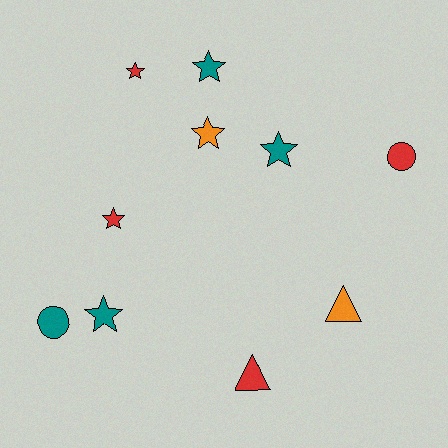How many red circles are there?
There is 1 red circle.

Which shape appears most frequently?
Star, with 6 objects.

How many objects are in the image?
There are 10 objects.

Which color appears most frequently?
Red, with 4 objects.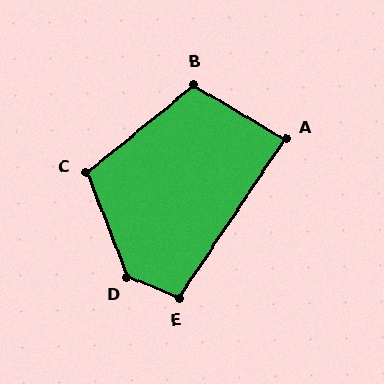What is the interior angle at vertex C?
Approximately 108 degrees (obtuse).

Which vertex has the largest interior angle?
D, at approximately 133 degrees.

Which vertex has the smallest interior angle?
A, at approximately 87 degrees.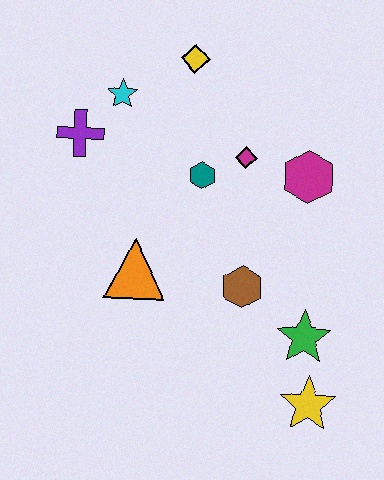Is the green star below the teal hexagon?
Yes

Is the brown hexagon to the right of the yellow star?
No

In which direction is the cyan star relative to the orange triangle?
The cyan star is above the orange triangle.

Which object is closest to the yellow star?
The green star is closest to the yellow star.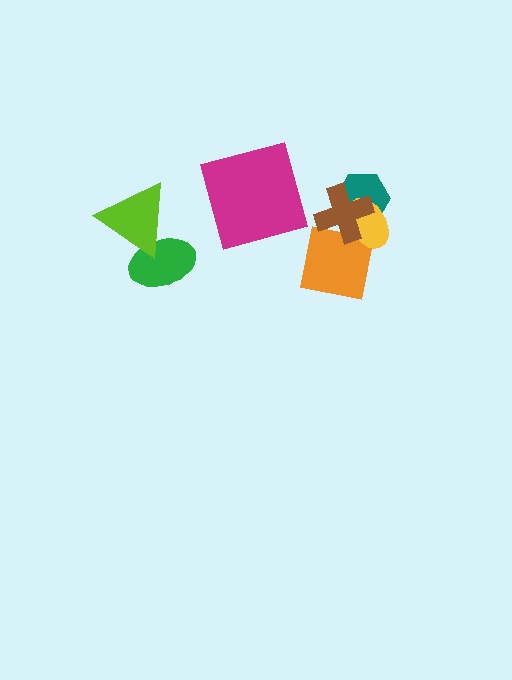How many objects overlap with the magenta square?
0 objects overlap with the magenta square.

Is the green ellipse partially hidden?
Yes, it is partially covered by another shape.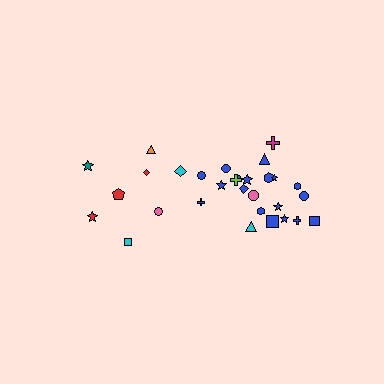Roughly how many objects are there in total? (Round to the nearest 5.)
Roughly 30 objects in total.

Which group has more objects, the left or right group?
The right group.